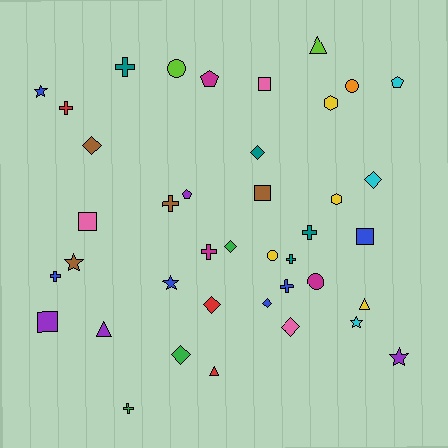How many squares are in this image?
There are 5 squares.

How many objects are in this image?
There are 40 objects.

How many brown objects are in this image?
There are 4 brown objects.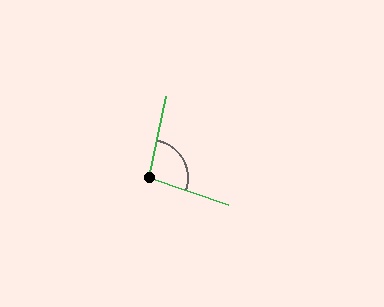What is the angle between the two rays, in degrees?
Approximately 97 degrees.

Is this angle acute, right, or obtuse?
It is obtuse.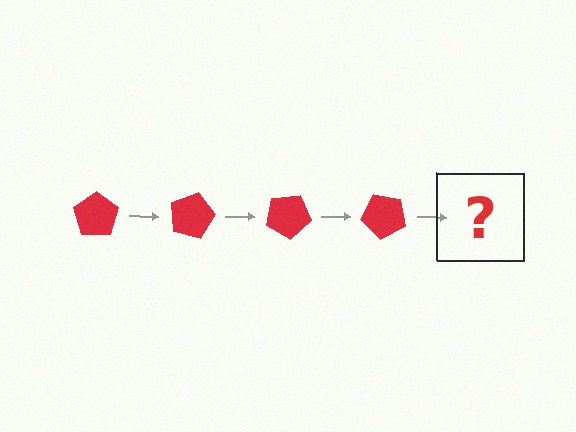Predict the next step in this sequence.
The next step is a red pentagon rotated 60 degrees.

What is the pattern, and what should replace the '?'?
The pattern is that the pentagon rotates 15 degrees each step. The '?' should be a red pentagon rotated 60 degrees.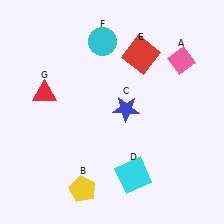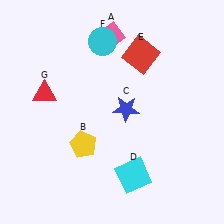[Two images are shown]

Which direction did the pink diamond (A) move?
The pink diamond (A) moved left.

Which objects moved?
The objects that moved are: the pink diamond (A), the yellow pentagon (B).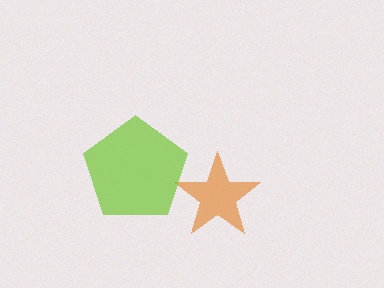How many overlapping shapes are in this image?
There are 2 overlapping shapes in the image.